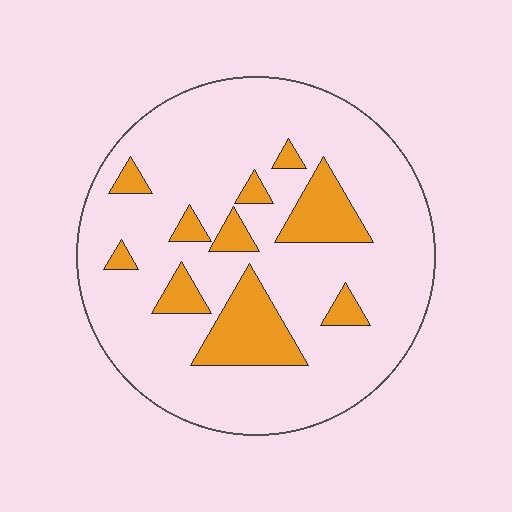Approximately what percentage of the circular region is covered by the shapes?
Approximately 20%.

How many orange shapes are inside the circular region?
10.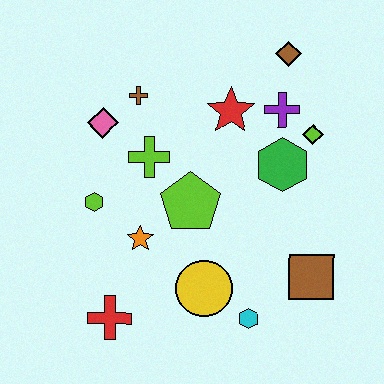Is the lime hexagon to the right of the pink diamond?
No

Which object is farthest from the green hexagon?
The red cross is farthest from the green hexagon.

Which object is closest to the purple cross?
The lime diamond is closest to the purple cross.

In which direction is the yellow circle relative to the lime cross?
The yellow circle is below the lime cross.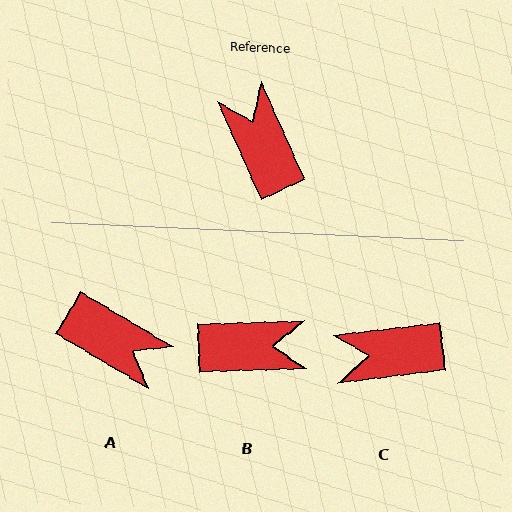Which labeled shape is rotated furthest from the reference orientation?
A, about 145 degrees away.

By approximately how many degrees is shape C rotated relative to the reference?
Approximately 72 degrees counter-clockwise.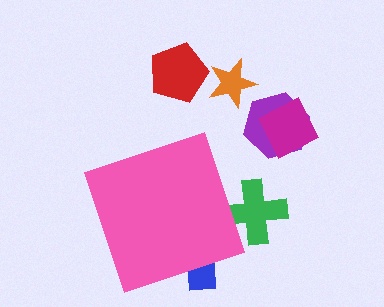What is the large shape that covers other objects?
A pink diamond.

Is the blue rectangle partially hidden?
Yes, the blue rectangle is partially hidden behind the pink diamond.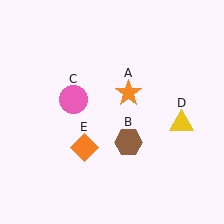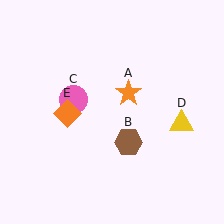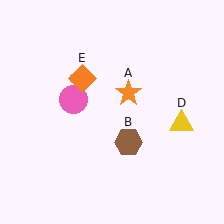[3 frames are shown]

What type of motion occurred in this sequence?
The orange diamond (object E) rotated clockwise around the center of the scene.